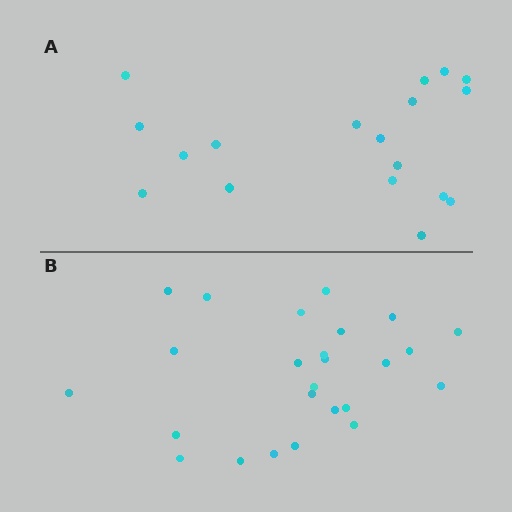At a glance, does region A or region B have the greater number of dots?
Region B (the bottom region) has more dots.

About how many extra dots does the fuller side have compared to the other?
Region B has roughly 8 or so more dots than region A.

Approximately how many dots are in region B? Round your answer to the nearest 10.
About 20 dots. (The exact count is 25, which rounds to 20.)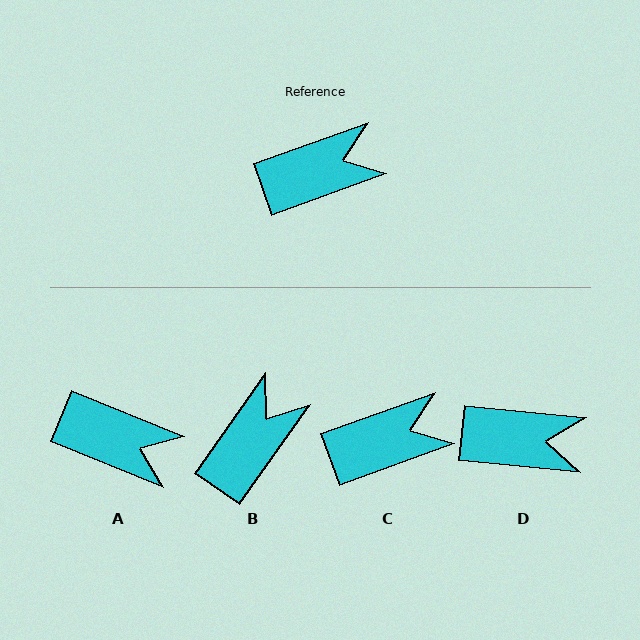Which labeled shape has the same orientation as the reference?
C.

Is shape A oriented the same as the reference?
No, it is off by about 42 degrees.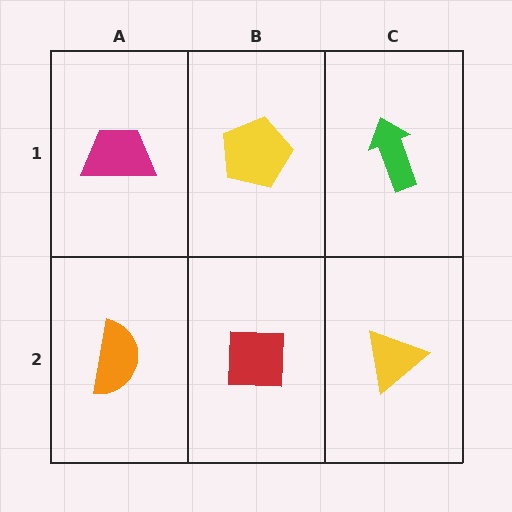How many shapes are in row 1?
3 shapes.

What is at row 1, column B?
A yellow pentagon.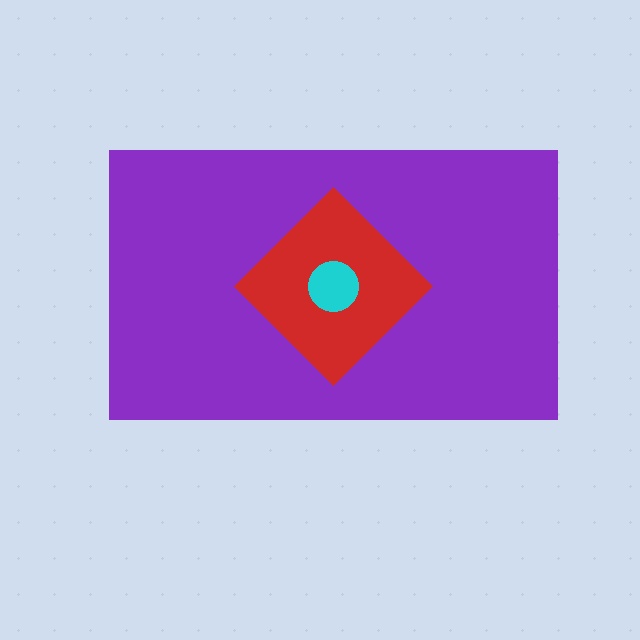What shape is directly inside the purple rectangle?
The red diamond.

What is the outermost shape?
The purple rectangle.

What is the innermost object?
The cyan circle.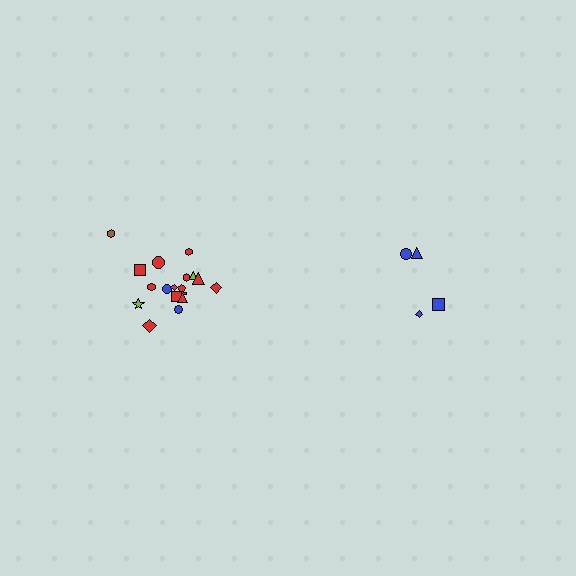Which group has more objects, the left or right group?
The left group.